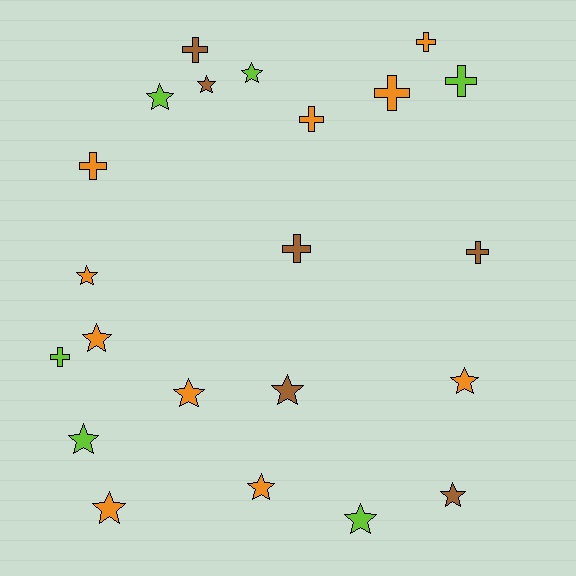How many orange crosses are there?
There are 4 orange crosses.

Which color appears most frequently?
Orange, with 10 objects.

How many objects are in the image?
There are 22 objects.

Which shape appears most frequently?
Star, with 13 objects.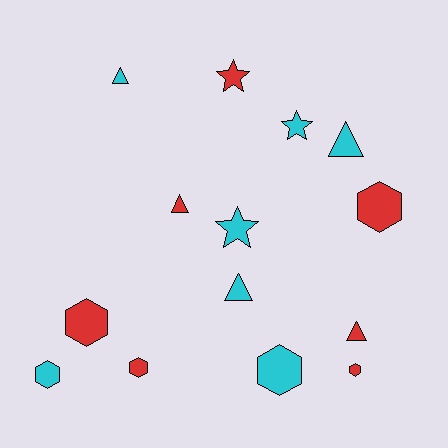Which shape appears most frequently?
Hexagon, with 6 objects.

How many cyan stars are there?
There are 2 cyan stars.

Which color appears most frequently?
Red, with 7 objects.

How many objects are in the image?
There are 14 objects.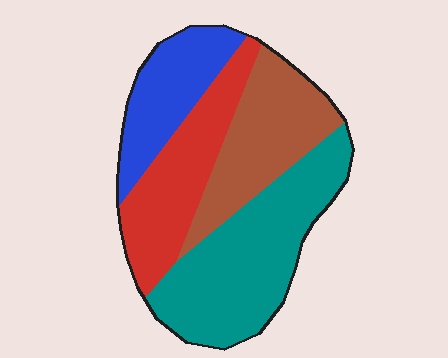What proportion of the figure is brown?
Brown covers roughly 25% of the figure.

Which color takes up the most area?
Teal, at roughly 35%.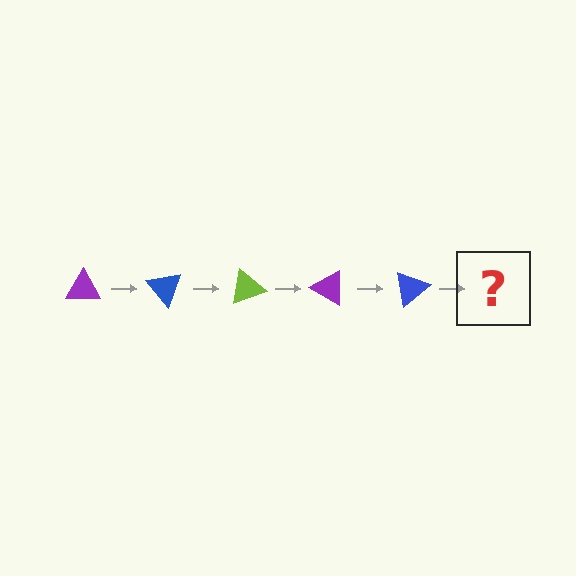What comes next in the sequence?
The next element should be a lime triangle, rotated 250 degrees from the start.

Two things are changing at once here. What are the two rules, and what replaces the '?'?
The two rules are that it rotates 50 degrees each step and the color cycles through purple, blue, and lime. The '?' should be a lime triangle, rotated 250 degrees from the start.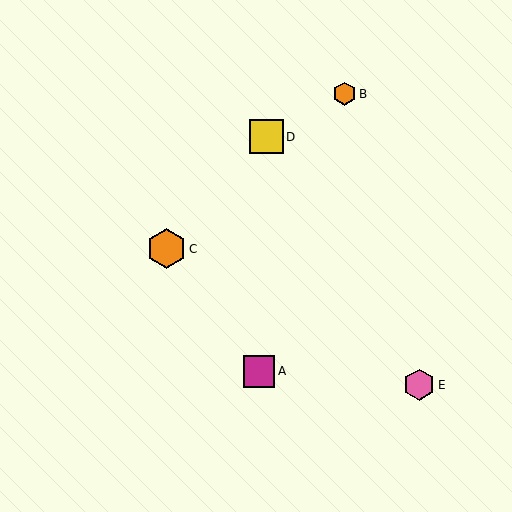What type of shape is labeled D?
Shape D is a yellow square.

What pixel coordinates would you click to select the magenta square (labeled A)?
Click at (259, 371) to select the magenta square A.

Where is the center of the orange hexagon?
The center of the orange hexagon is at (345, 94).